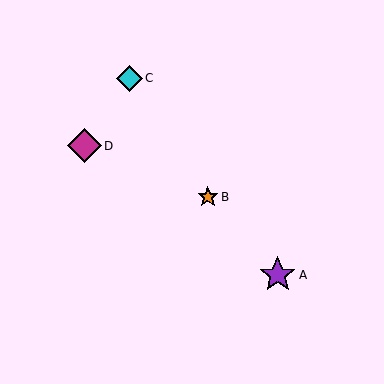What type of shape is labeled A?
Shape A is a purple star.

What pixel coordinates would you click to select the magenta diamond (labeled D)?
Click at (84, 146) to select the magenta diamond D.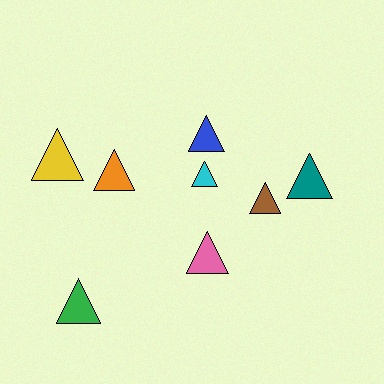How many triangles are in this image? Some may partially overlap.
There are 8 triangles.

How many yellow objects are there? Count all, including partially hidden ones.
There is 1 yellow object.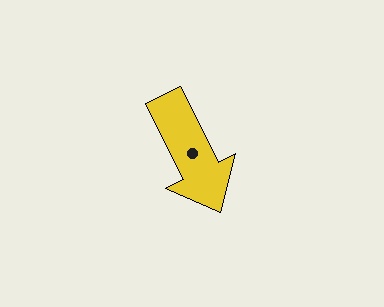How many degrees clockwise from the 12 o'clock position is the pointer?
Approximately 154 degrees.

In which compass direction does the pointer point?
Southeast.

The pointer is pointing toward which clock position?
Roughly 5 o'clock.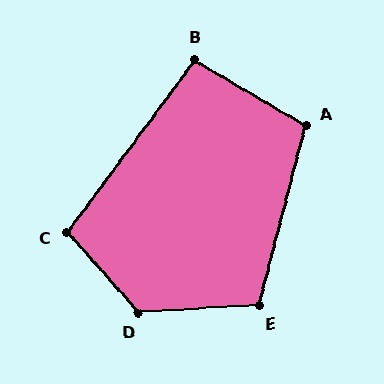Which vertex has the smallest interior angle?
B, at approximately 96 degrees.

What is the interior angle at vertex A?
Approximately 106 degrees (obtuse).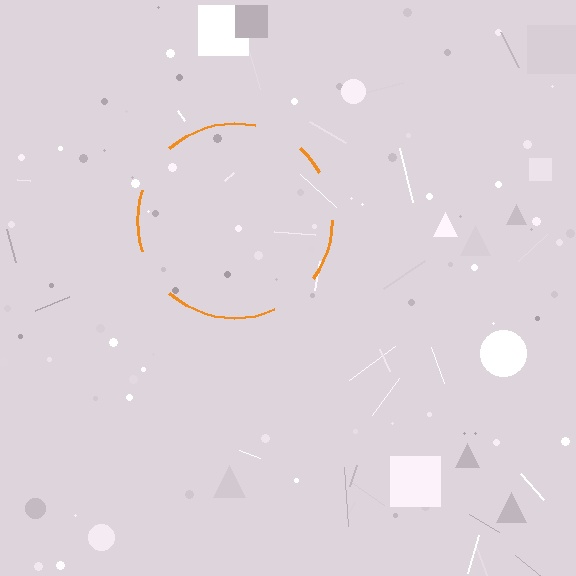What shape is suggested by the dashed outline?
The dashed outline suggests a circle.